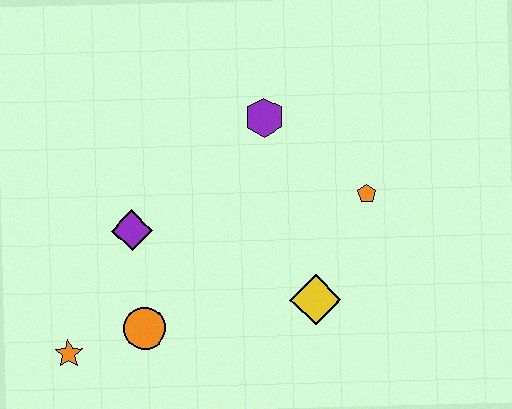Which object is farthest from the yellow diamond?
The orange star is farthest from the yellow diamond.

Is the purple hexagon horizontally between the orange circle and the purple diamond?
No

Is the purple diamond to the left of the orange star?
No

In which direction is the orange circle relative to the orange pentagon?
The orange circle is to the left of the orange pentagon.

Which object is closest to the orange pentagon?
The yellow diamond is closest to the orange pentagon.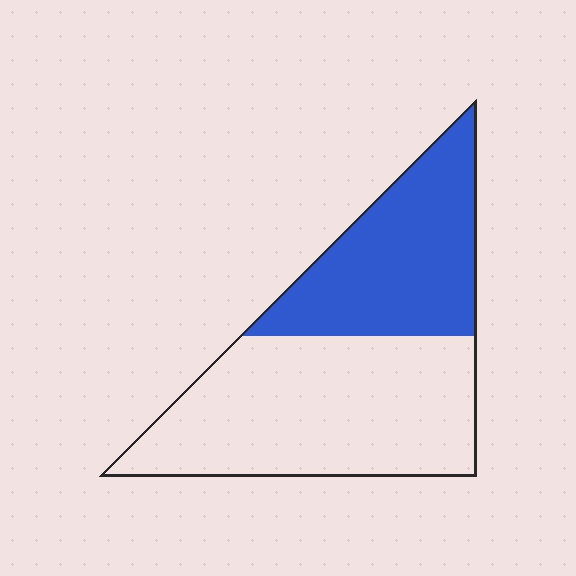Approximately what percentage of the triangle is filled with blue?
Approximately 40%.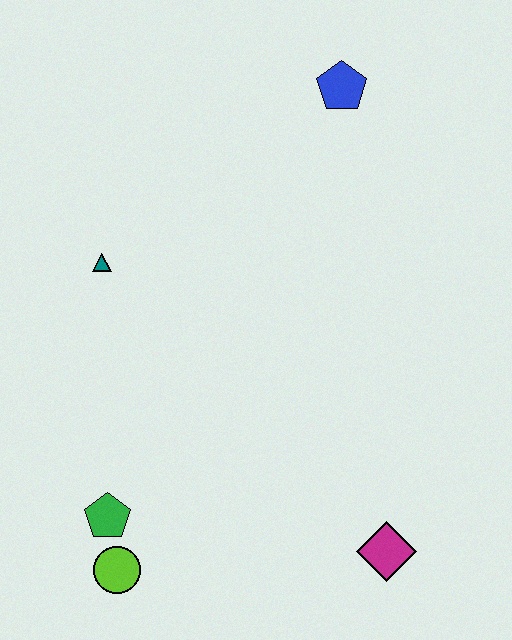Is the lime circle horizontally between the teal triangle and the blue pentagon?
Yes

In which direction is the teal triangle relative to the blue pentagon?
The teal triangle is to the left of the blue pentagon.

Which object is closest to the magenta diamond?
The lime circle is closest to the magenta diamond.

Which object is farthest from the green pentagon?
The blue pentagon is farthest from the green pentagon.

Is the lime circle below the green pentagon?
Yes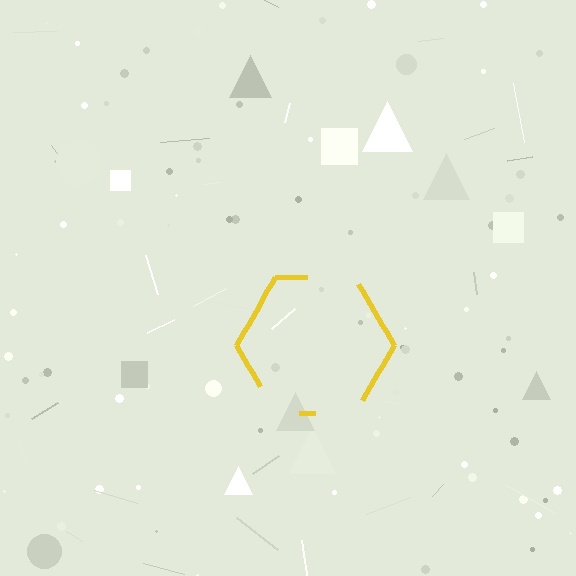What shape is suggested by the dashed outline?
The dashed outline suggests a hexagon.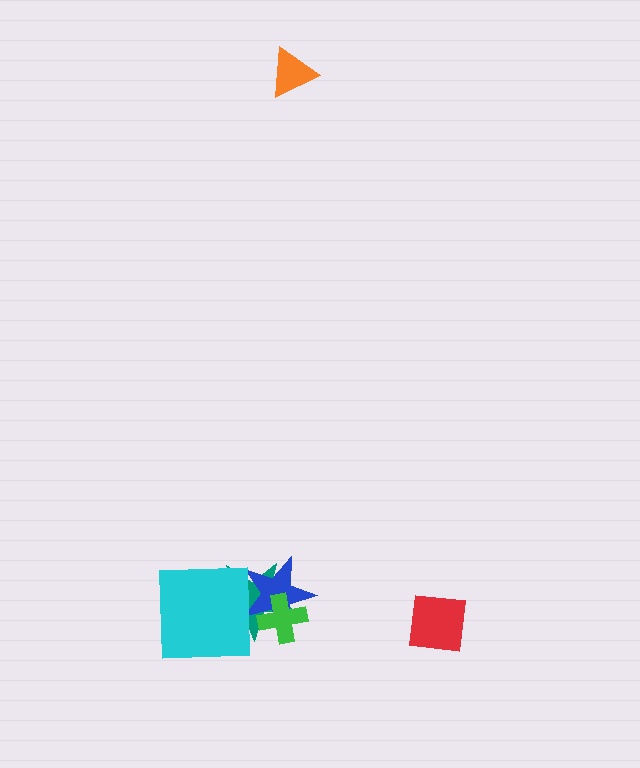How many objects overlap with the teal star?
3 objects overlap with the teal star.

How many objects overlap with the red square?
0 objects overlap with the red square.